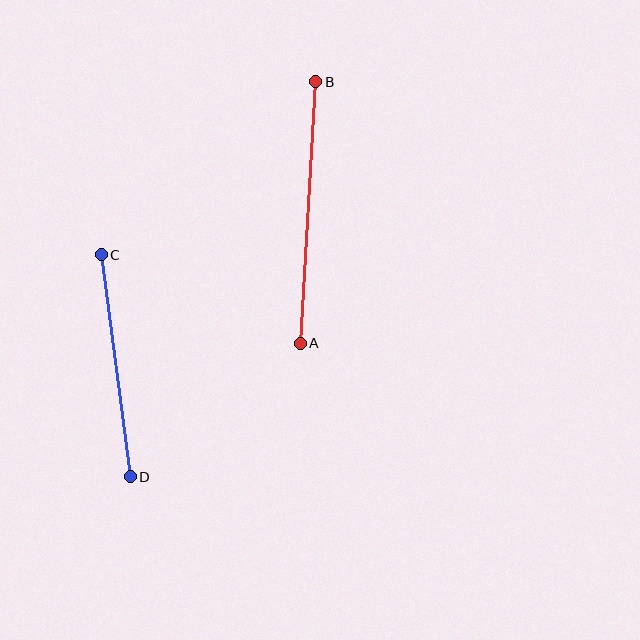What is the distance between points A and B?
The distance is approximately 262 pixels.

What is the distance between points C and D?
The distance is approximately 224 pixels.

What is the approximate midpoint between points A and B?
The midpoint is at approximately (308, 212) pixels.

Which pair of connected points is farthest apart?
Points A and B are farthest apart.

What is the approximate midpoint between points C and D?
The midpoint is at approximately (116, 366) pixels.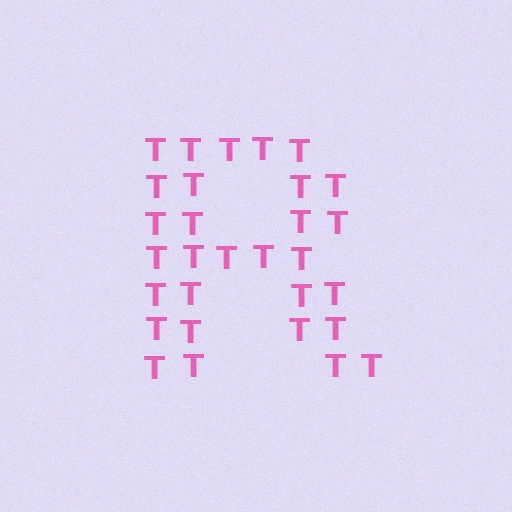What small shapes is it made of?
It is made of small letter T's.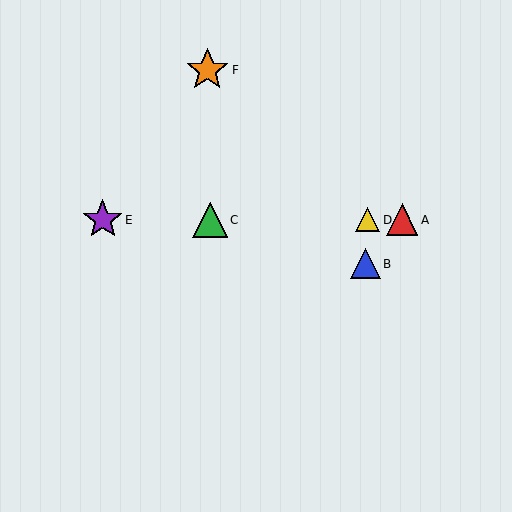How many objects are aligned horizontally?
4 objects (A, C, D, E) are aligned horizontally.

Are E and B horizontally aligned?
No, E is at y≈220 and B is at y≈264.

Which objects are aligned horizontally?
Objects A, C, D, E are aligned horizontally.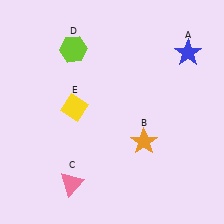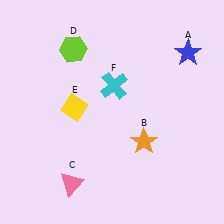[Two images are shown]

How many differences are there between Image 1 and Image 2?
There is 1 difference between the two images.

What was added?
A cyan cross (F) was added in Image 2.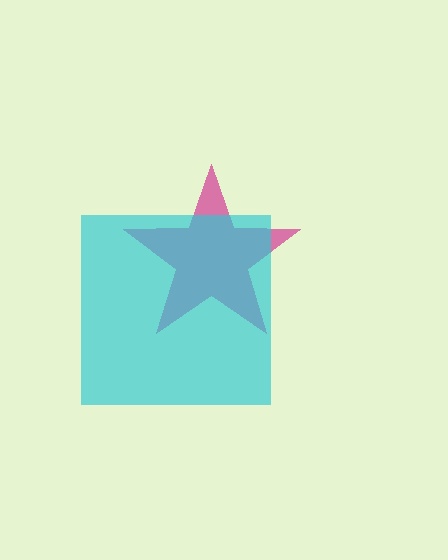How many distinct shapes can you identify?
There are 2 distinct shapes: a magenta star, a cyan square.